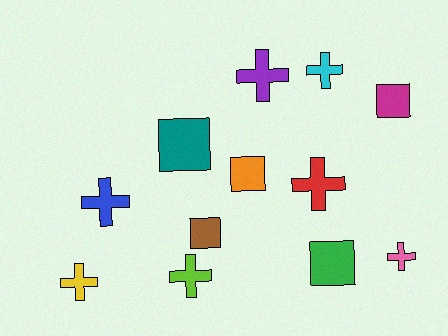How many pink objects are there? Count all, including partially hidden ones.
There is 1 pink object.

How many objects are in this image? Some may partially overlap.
There are 12 objects.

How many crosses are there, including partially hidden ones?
There are 7 crosses.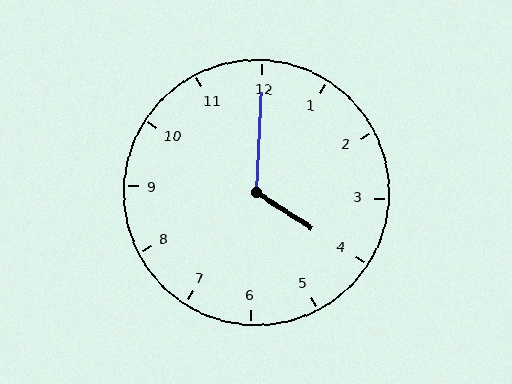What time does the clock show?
4:00.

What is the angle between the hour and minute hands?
Approximately 120 degrees.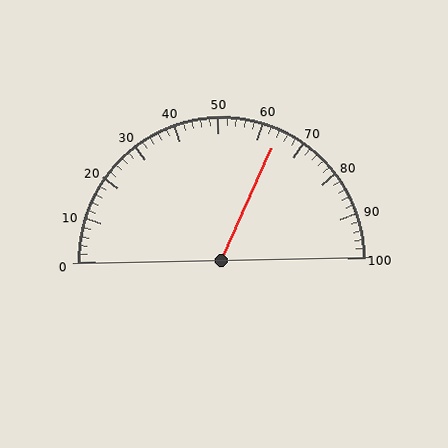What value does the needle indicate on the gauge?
The needle indicates approximately 64.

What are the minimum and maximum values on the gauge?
The gauge ranges from 0 to 100.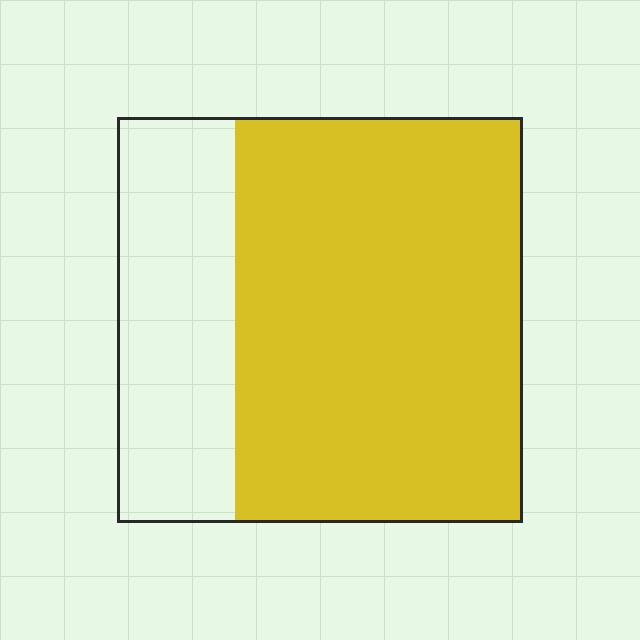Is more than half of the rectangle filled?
Yes.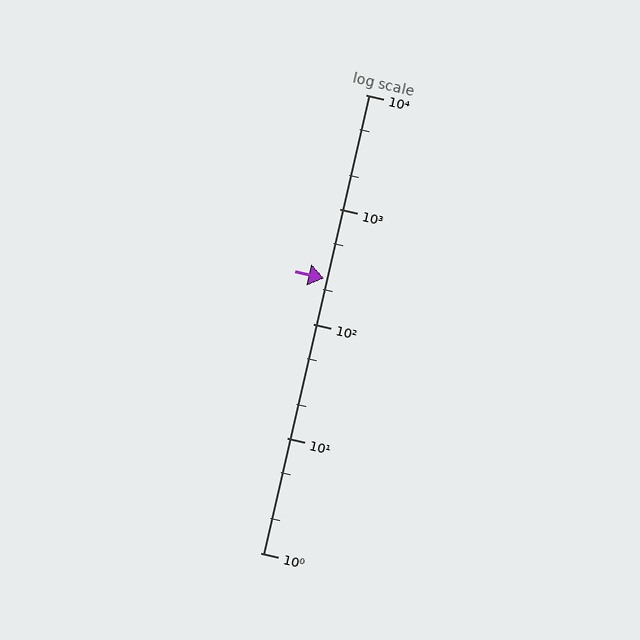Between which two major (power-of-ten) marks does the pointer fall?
The pointer is between 100 and 1000.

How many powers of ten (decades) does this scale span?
The scale spans 4 decades, from 1 to 10000.